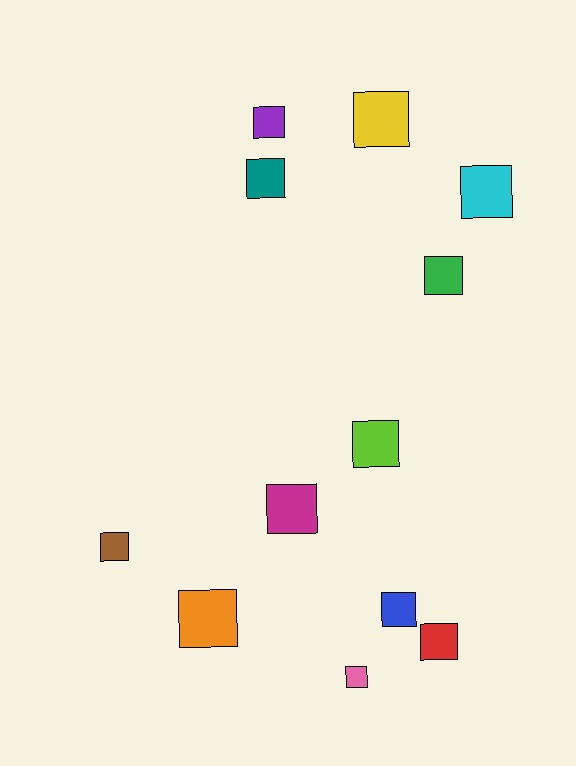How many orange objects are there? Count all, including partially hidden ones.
There is 1 orange object.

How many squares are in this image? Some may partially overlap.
There are 12 squares.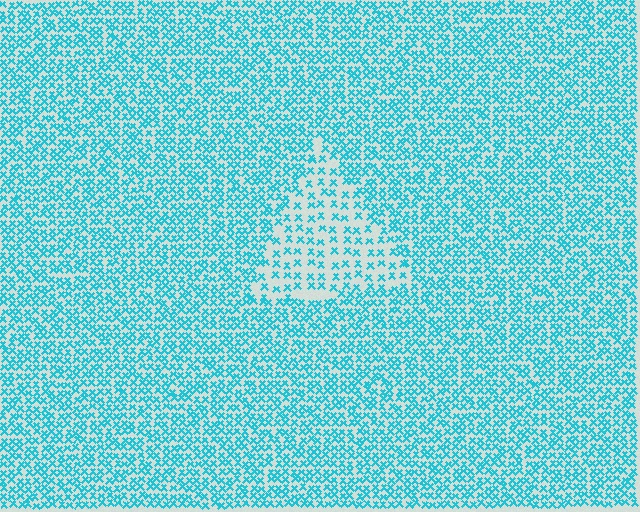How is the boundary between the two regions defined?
The boundary is defined by a change in element density (approximately 2.1x ratio). All elements are the same color, size, and shape.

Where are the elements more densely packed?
The elements are more densely packed outside the triangle boundary.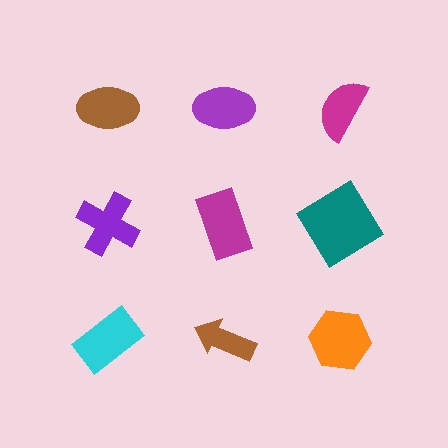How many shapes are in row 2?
3 shapes.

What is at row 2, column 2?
A magenta rectangle.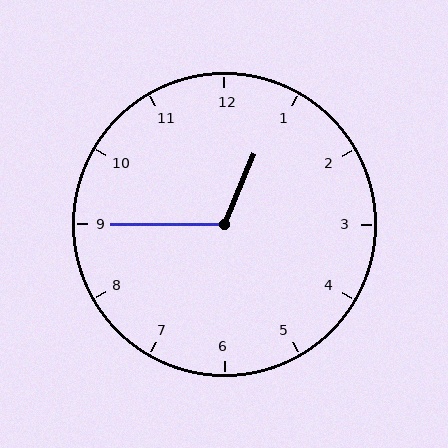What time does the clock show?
12:45.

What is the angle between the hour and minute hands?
Approximately 112 degrees.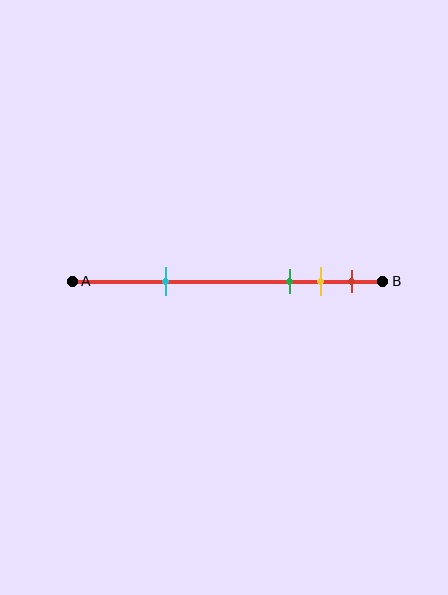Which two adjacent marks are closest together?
The yellow and red marks are the closest adjacent pair.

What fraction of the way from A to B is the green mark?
The green mark is approximately 70% (0.7) of the way from A to B.